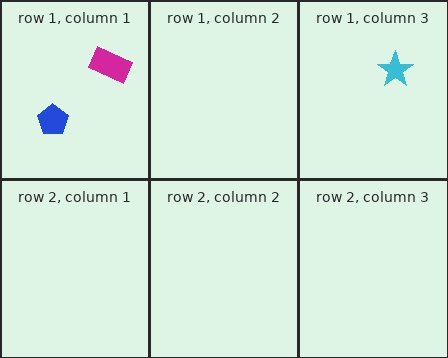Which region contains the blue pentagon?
The row 1, column 1 region.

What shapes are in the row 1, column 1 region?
The magenta rectangle, the blue pentagon.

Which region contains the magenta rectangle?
The row 1, column 1 region.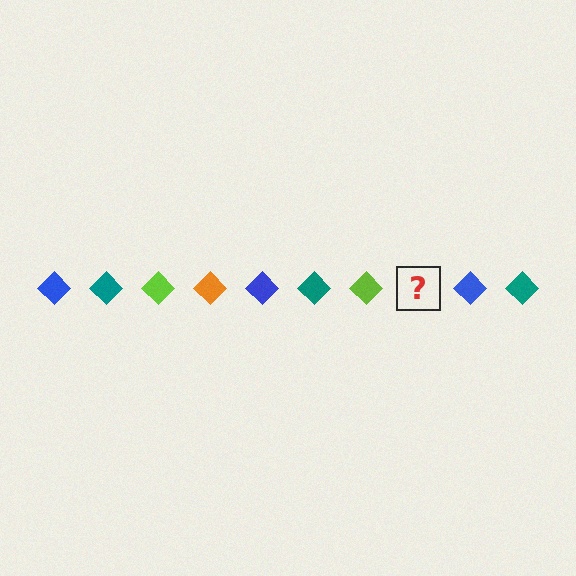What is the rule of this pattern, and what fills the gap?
The rule is that the pattern cycles through blue, teal, lime, orange diamonds. The gap should be filled with an orange diamond.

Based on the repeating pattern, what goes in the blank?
The blank should be an orange diamond.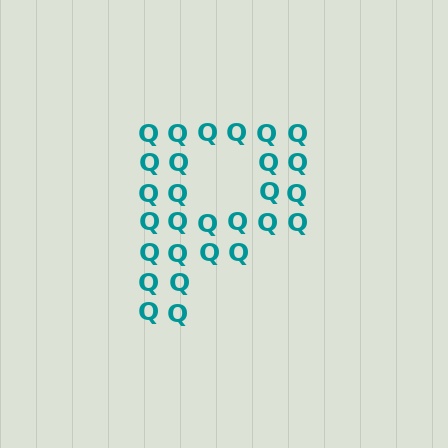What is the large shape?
The large shape is the letter P.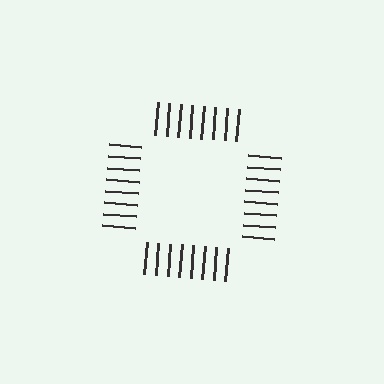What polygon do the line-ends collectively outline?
An illusory square — the line segments terminate on its edges but no continuous stroke is drawn.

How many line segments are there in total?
32 — 8 along each of the 4 edges.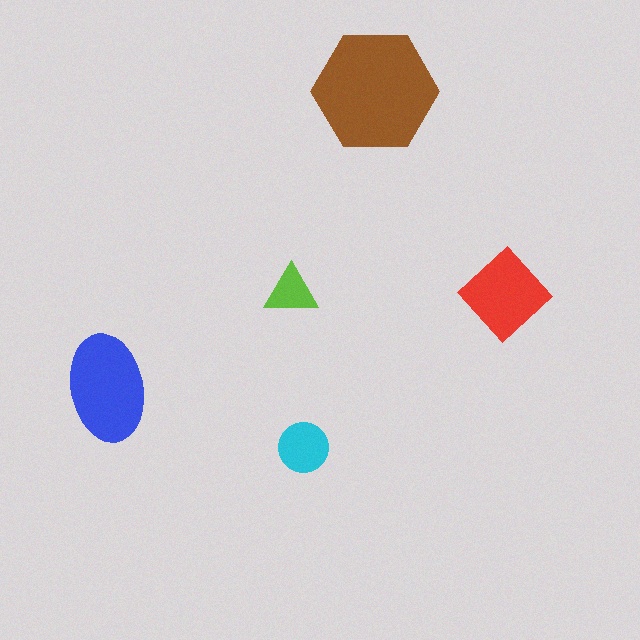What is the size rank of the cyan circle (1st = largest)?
4th.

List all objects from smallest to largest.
The lime triangle, the cyan circle, the red diamond, the blue ellipse, the brown hexagon.